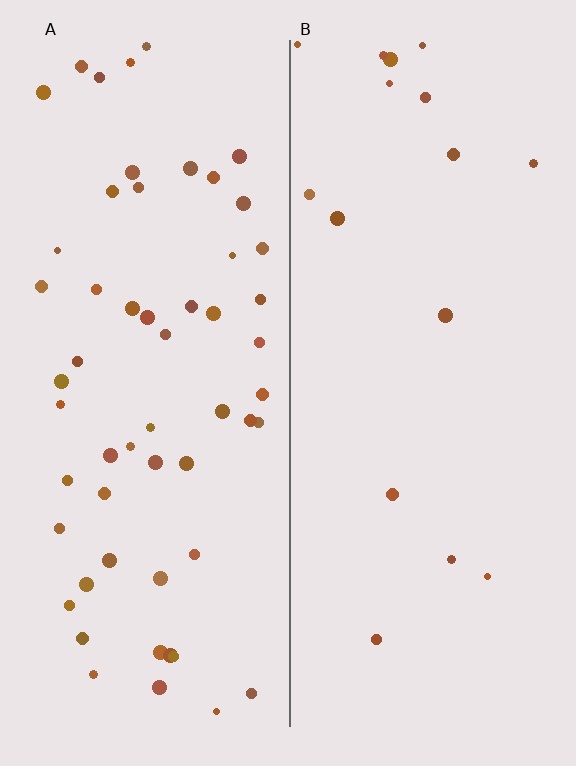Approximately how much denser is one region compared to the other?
Approximately 3.4× — region A over region B.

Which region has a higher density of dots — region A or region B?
A (the left).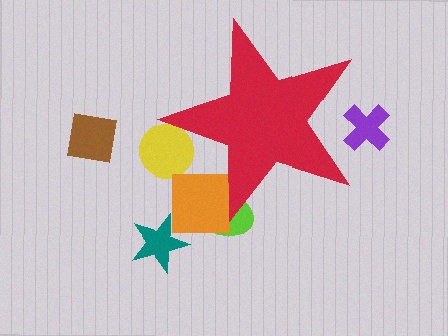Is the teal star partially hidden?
No, the teal star is fully visible.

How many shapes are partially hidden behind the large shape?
4 shapes are partially hidden.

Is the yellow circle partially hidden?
Yes, the yellow circle is partially hidden behind the red star.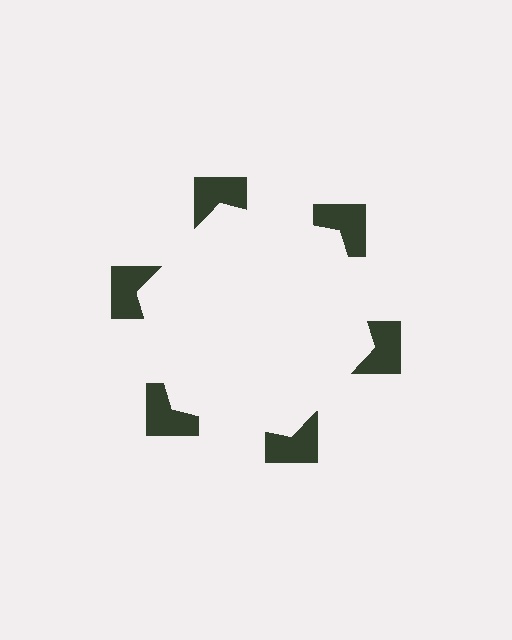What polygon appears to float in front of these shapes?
An illusory hexagon — its edges are inferred from the aligned wedge cuts in the notched squares, not physically drawn.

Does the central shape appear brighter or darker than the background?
It typically appears slightly brighter than the background, even though no actual brightness change is drawn.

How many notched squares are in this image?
There are 6 — one at each vertex of the illusory hexagon.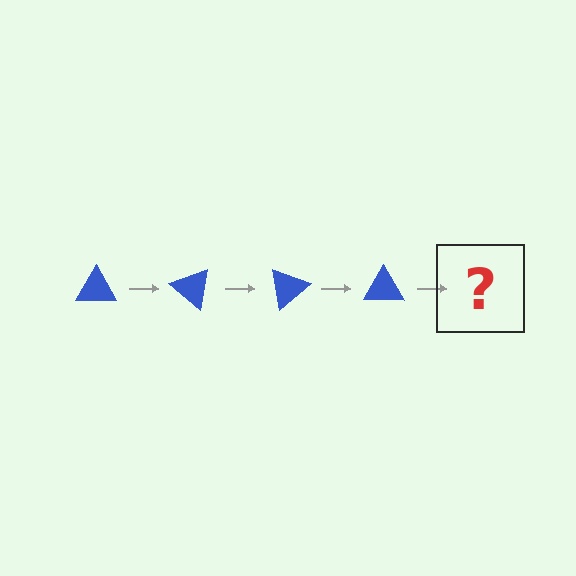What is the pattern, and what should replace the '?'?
The pattern is that the triangle rotates 40 degrees each step. The '?' should be a blue triangle rotated 160 degrees.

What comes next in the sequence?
The next element should be a blue triangle rotated 160 degrees.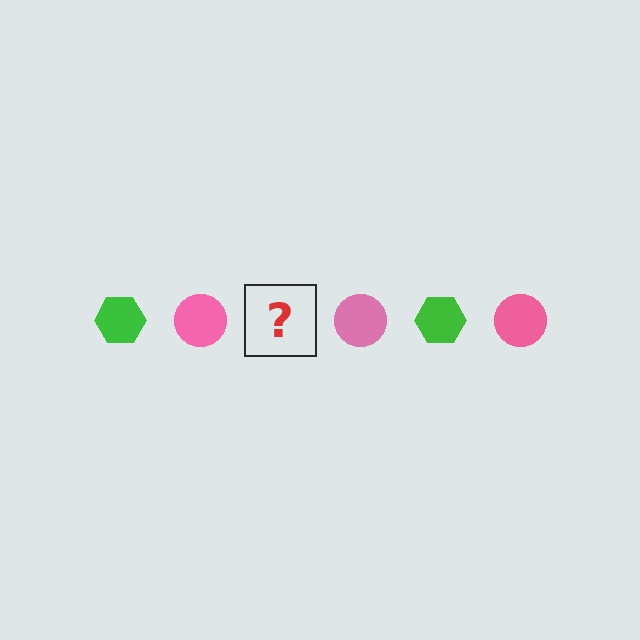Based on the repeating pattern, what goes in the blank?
The blank should be a green hexagon.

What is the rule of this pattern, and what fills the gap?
The rule is that the pattern alternates between green hexagon and pink circle. The gap should be filled with a green hexagon.